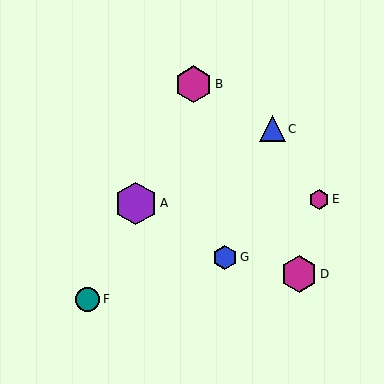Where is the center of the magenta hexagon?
The center of the magenta hexagon is at (319, 199).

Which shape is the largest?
The purple hexagon (labeled A) is the largest.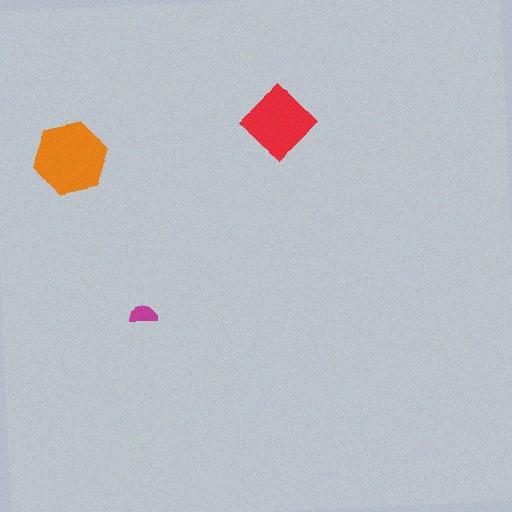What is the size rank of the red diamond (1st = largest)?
2nd.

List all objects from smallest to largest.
The magenta semicircle, the red diamond, the orange hexagon.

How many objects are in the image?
There are 3 objects in the image.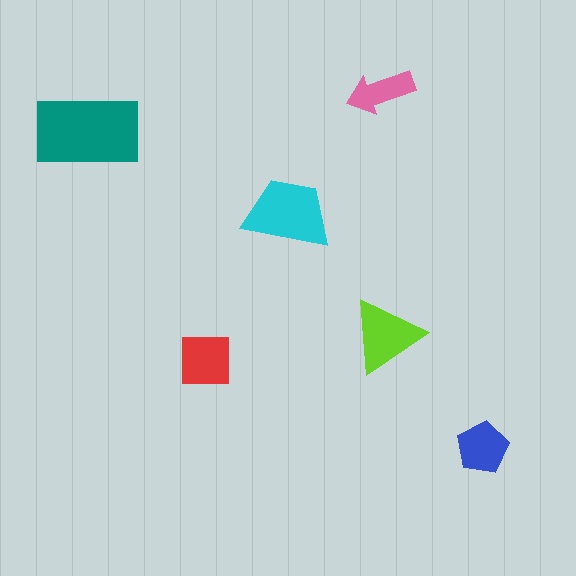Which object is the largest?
The teal rectangle.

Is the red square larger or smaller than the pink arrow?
Larger.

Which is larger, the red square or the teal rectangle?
The teal rectangle.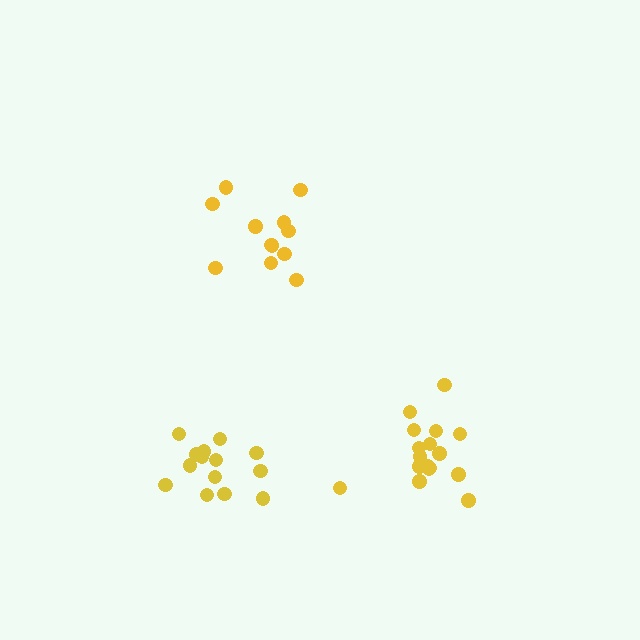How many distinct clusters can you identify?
There are 3 distinct clusters.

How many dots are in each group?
Group 1: 12 dots, Group 2: 17 dots, Group 3: 14 dots (43 total).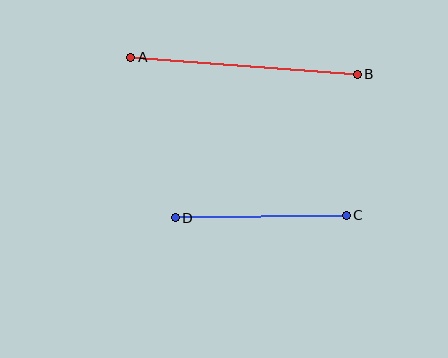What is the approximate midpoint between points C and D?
The midpoint is at approximately (261, 216) pixels.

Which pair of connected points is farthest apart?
Points A and B are farthest apart.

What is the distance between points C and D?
The distance is approximately 171 pixels.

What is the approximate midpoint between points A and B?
The midpoint is at approximately (244, 66) pixels.